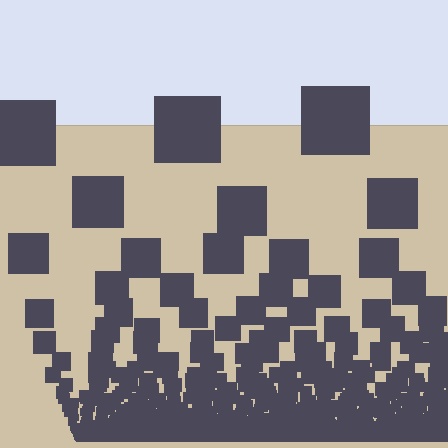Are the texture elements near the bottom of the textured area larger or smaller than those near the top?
Smaller. The gradient is inverted — elements near the bottom are smaller and denser.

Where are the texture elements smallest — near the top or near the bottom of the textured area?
Near the bottom.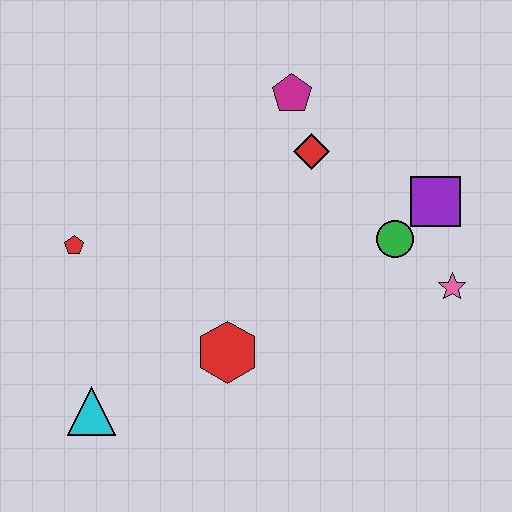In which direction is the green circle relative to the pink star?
The green circle is to the left of the pink star.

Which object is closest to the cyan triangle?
The red hexagon is closest to the cyan triangle.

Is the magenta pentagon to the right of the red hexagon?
Yes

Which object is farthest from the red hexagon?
The magenta pentagon is farthest from the red hexagon.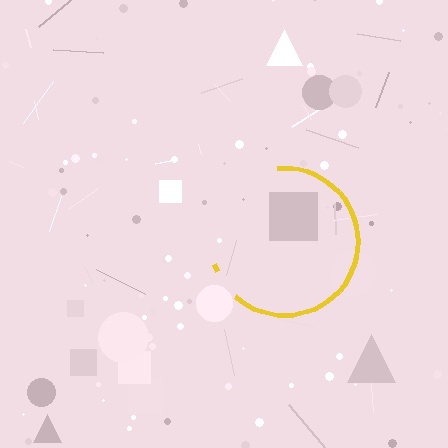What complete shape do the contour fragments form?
The contour fragments form a circle.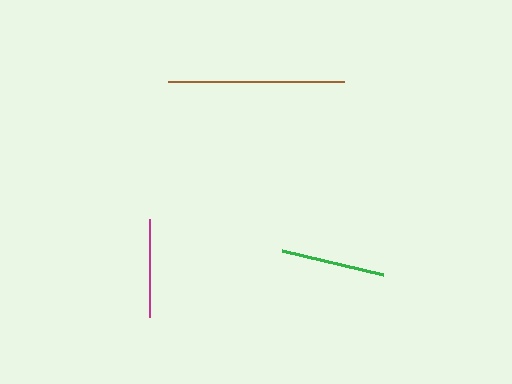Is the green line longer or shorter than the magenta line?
The green line is longer than the magenta line.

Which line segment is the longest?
The brown line is the longest at approximately 177 pixels.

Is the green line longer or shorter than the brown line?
The brown line is longer than the green line.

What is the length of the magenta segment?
The magenta segment is approximately 98 pixels long.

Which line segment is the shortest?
The magenta line is the shortest at approximately 98 pixels.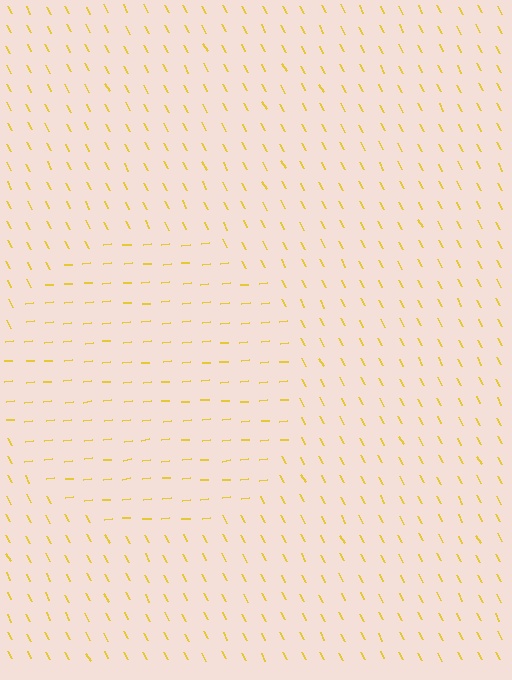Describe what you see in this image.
The image is filled with small yellow line segments. A circle region in the image has lines oriented differently from the surrounding lines, creating a visible texture boundary.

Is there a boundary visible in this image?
Yes, there is a texture boundary formed by a change in line orientation.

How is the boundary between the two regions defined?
The boundary is defined purely by a change in line orientation (approximately 68 degrees difference). All lines are the same color and thickness.